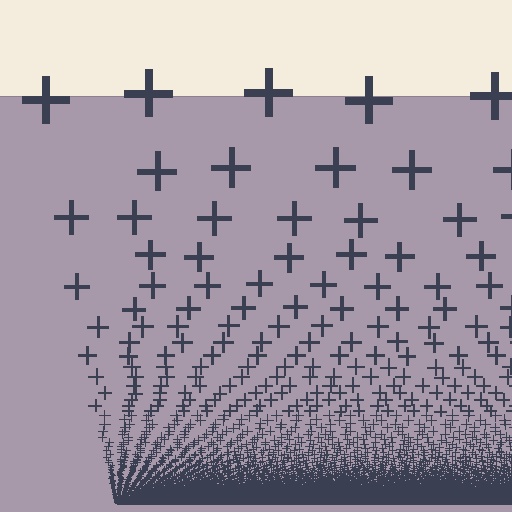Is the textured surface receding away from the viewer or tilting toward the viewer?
The surface appears to tilt toward the viewer. Texture elements get larger and sparser toward the top.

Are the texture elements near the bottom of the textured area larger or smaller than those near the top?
Smaller. The gradient is inverted — elements near the bottom are smaller and denser.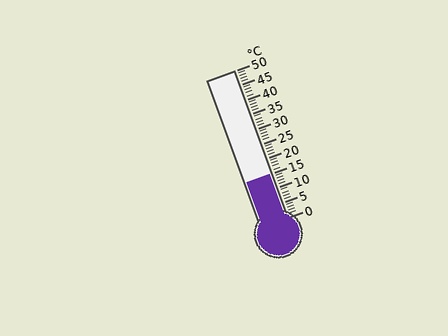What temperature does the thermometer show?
The thermometer shows approximately 15°C.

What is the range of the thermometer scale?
The thermometer scale ranges from 0°C to 50°C.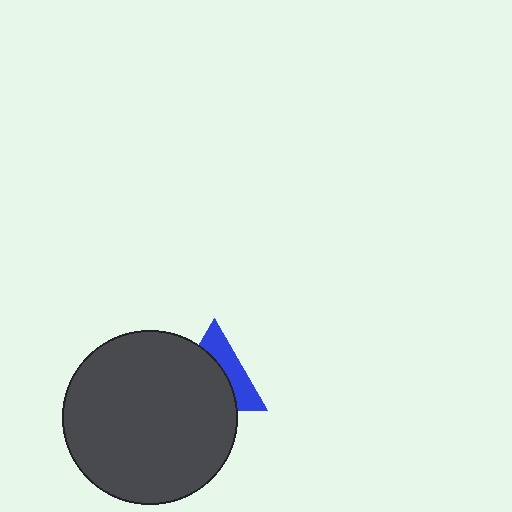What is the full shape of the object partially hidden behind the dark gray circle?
The partially hidden object is a blue triangle.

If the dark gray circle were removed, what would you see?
You would see the complete blue triangle.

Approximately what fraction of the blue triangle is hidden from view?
Roughly 60% of the blue triangle is hidden behind the dark gray circle.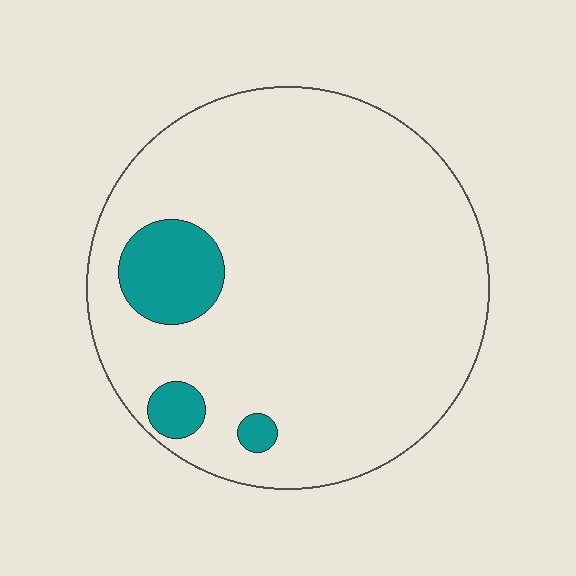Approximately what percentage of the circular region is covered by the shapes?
Approximately 10%.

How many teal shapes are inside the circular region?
3.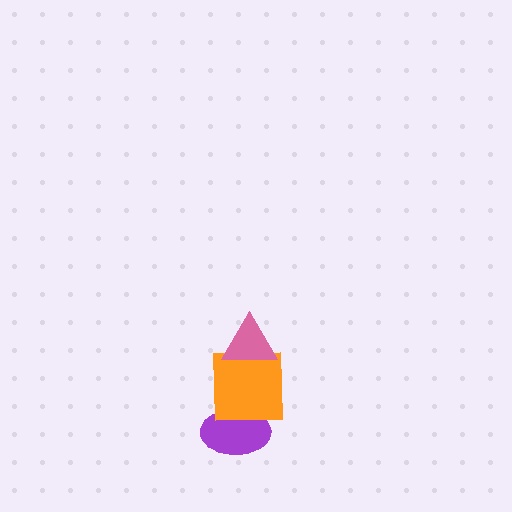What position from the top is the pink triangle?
The pink triangle is 1st from the top.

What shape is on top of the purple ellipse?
The orange square is on top of the purple ellipse.